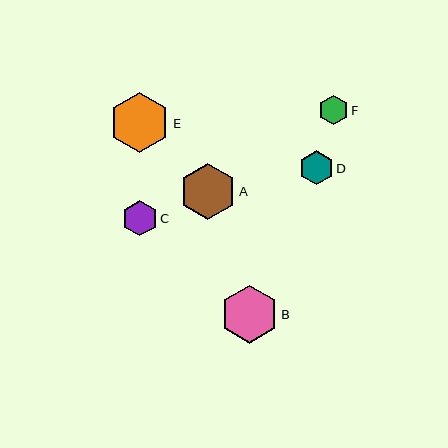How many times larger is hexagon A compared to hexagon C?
Hexagon A is approximately 1.6 times the size of hexagon C.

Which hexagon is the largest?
Hexagon E is the largest with a size of approximately 60 pixels.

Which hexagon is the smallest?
Hexagon F is the smallest with a size of approximately 29 pixels.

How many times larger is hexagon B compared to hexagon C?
Hexagon B is approximately 1.6 times the size of hexagon C.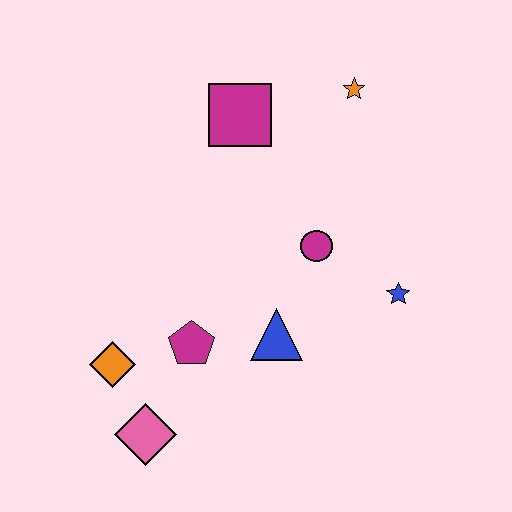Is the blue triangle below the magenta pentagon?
No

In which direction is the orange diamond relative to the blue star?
The orange diamond is to the left of the blue star.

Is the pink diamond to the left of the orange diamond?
No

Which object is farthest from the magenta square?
The pink diamond is farthest from the magenta square.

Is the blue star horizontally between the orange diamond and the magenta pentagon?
No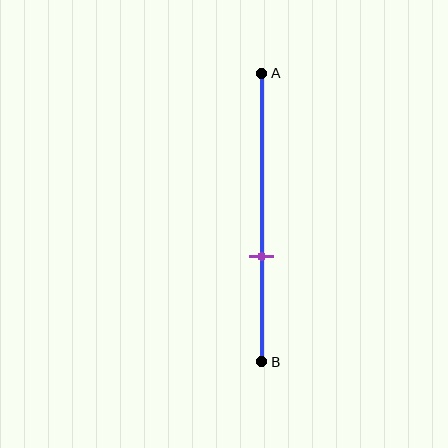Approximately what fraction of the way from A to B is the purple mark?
The purple mark is approximately 65% of the way from A to B.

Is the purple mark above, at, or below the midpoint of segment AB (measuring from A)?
The purple mark is below the midpoint of segment AB.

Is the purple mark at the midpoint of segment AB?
No, the mark is at about 65% from A, not at the 50% midpoint.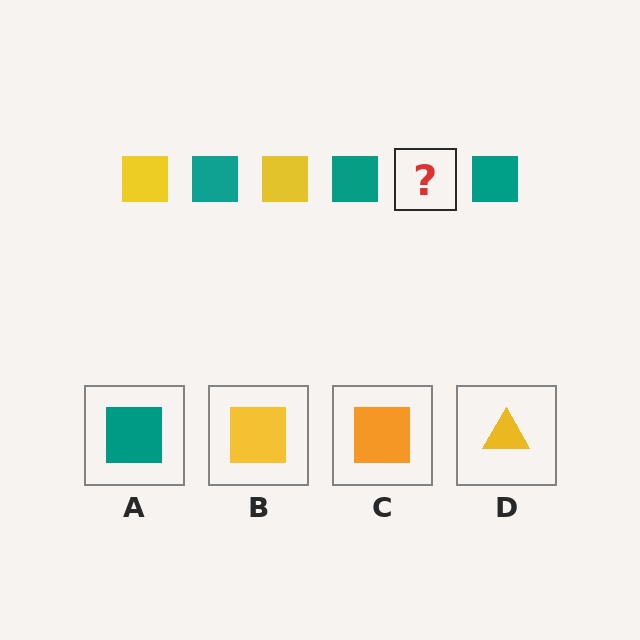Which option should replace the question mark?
Option B.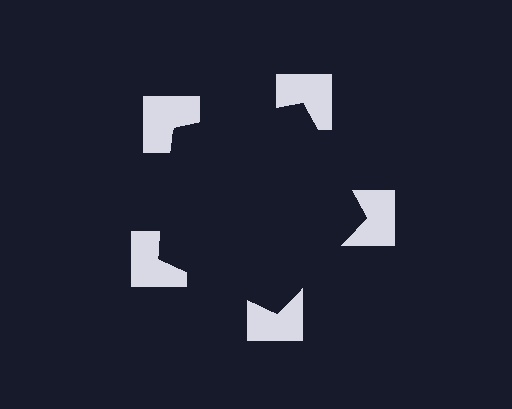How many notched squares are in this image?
There are 5 — one at each vertex of the illusory pentagon.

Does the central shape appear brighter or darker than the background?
It typically appears slightly darker than the background, even though no actual brightness change is drawn.